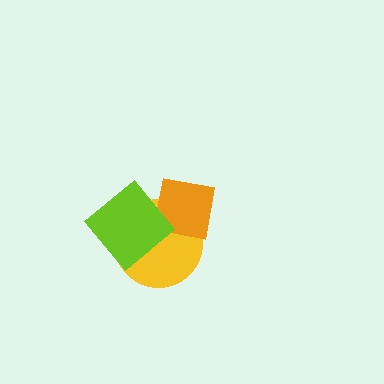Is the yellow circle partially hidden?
Yes, it is partially covered by another shape.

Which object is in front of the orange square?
The lime diamond is in front of the orange square.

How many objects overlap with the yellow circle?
2 objects overlap with the yellow circle.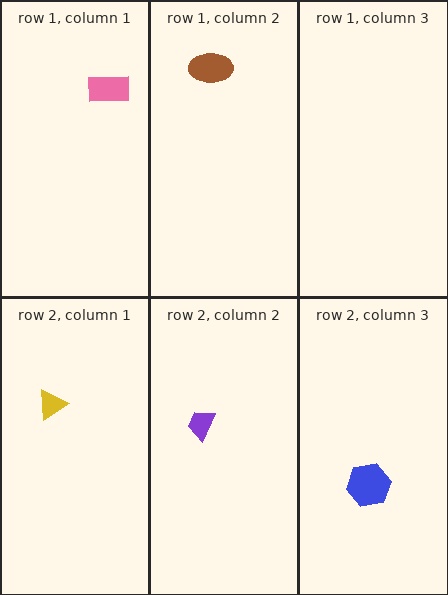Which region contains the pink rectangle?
The row 1, column 1 region.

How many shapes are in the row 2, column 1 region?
1.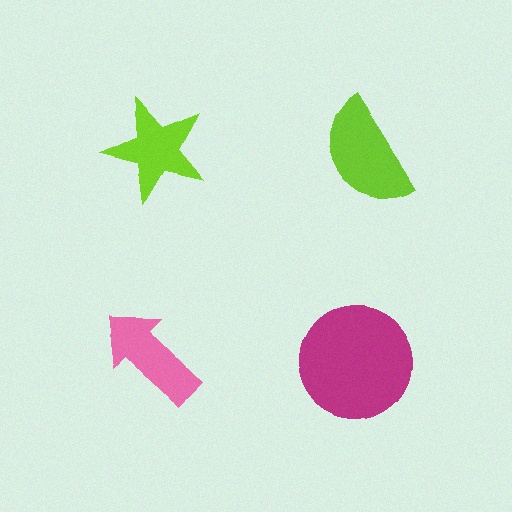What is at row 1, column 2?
A lime semicircle.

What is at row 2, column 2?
A magenta circle.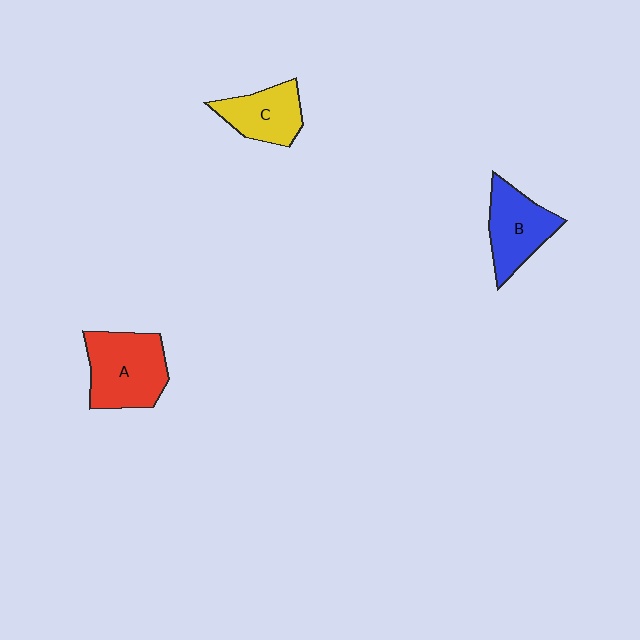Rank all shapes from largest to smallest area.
From largest to smallest: A (red), B (blue), C (yellow).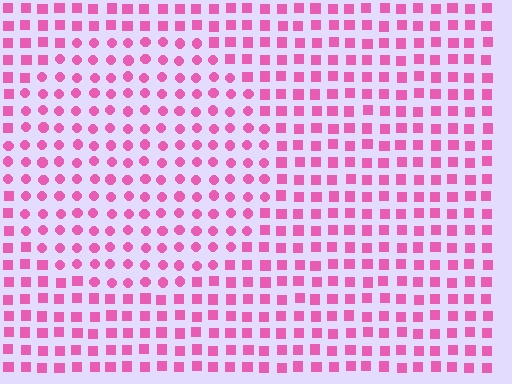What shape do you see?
I see a circle.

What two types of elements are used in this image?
The image uses circles inside the circle region and squares outside it.